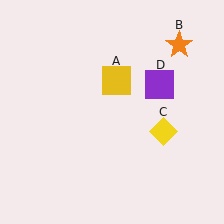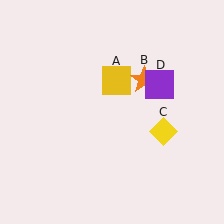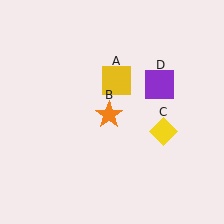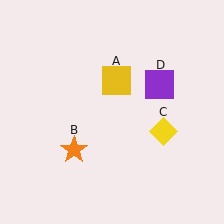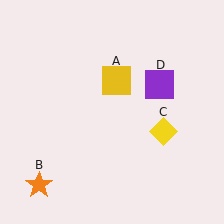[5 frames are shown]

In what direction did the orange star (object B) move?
The orange star (object B) moved down and to the left.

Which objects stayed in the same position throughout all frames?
Yellow square (object A) and yellow diamond (object C) and purple square (object D) remained stationary.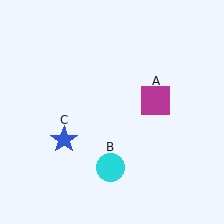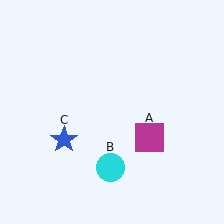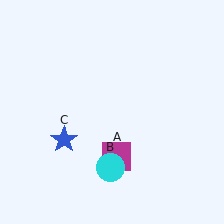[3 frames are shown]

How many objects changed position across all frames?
1 object changed position: magenta square (object A).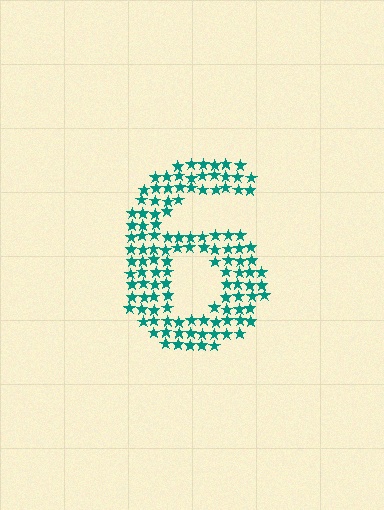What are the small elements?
The small elements are stars.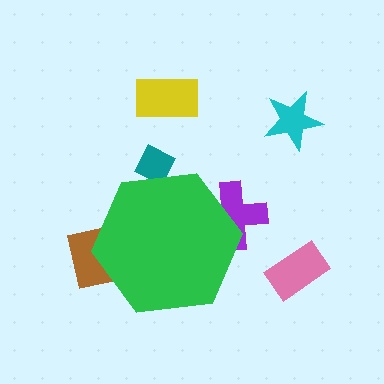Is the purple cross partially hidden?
Yes, the purple cross is partially hidden behind the green hexagon.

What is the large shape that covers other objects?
A green hexagon.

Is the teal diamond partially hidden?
Yes, the teal diamond is partially hidden behind the green hexagon.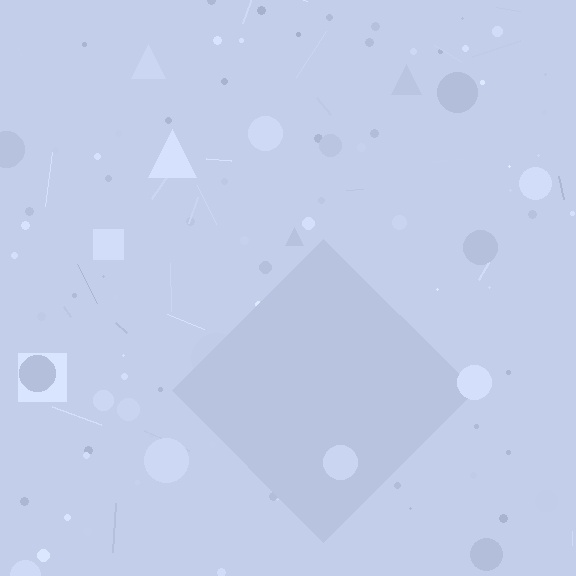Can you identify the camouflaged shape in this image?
The camouflaged shape is a diamond.